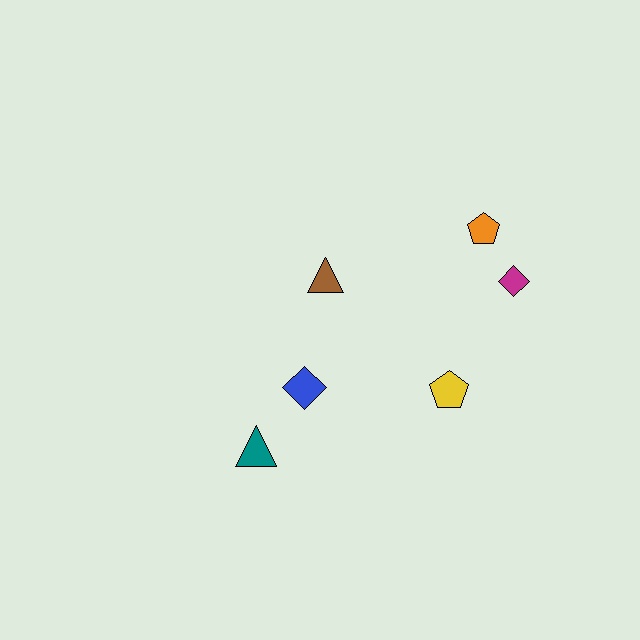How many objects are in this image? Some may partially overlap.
There are 6 objects.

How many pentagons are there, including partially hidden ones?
There are 2 pentagons.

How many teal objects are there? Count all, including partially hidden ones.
There is 1 teal object.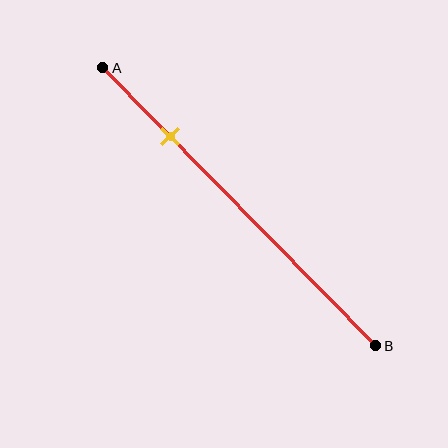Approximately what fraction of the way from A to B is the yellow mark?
The yellow mark is approximately 25% of the way from A to B.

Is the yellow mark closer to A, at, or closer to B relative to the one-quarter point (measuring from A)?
The yellow mark is approximately at the one-quarter point of segment AB.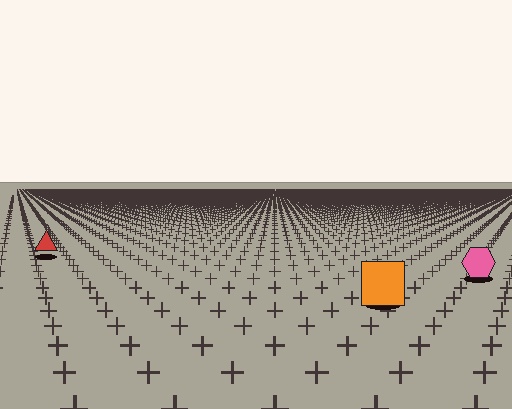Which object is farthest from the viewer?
The red triangle is farthest from the viewer. It appears smaller and the ground texture around it is denser.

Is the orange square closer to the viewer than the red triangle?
Yes. The orange square is closer — you can tell from the texture gradient: the ground texture is coarser near it.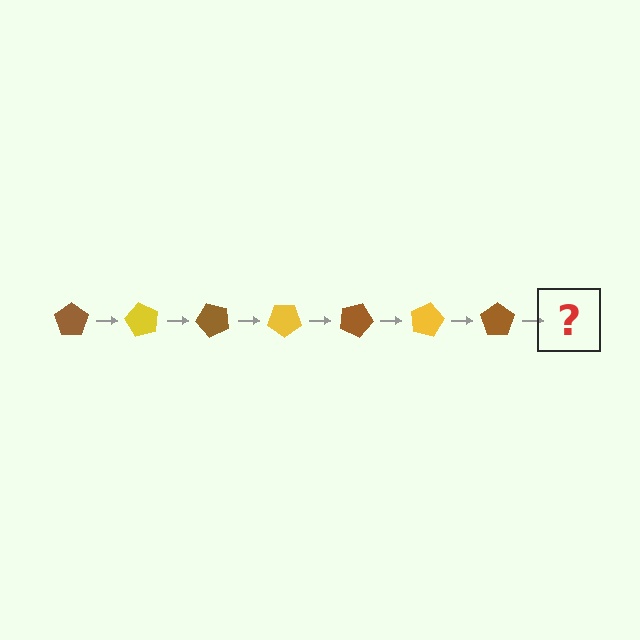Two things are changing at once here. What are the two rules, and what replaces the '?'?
The two rules are that it rotates 60 degrees each step and the color cycles through brown and yellow. The '?' should be a yellow pentagon, rotated 420 degrees from the start.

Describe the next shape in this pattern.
It should be a yellow pentagon, rotated 420 degrees from the start.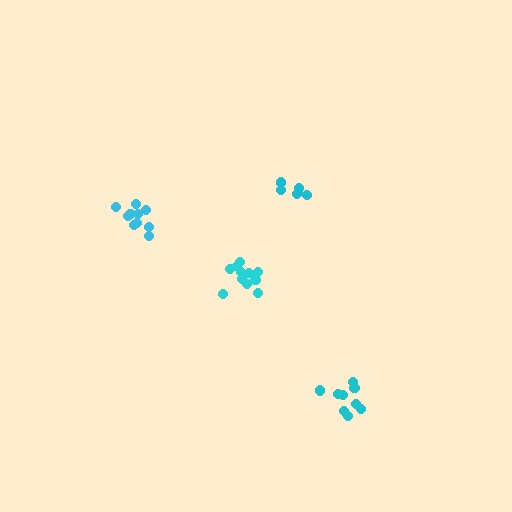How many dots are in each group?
Group 1: 6 dots, Group 2: 10 dots, Group 3: 9 dots, Group 4: 11 dots (36 total).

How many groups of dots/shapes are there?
There are 4 groups.